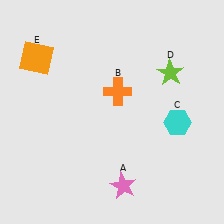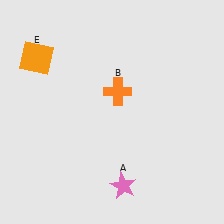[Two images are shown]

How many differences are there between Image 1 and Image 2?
There are 2 differences between the two images.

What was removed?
The cyan hexagon (C), the lime star (D) were removed in Image 2.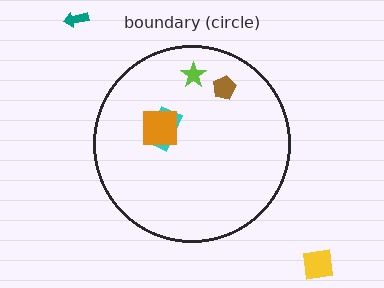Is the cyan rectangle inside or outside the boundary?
Inside.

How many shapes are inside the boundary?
4 inside, 2 outside.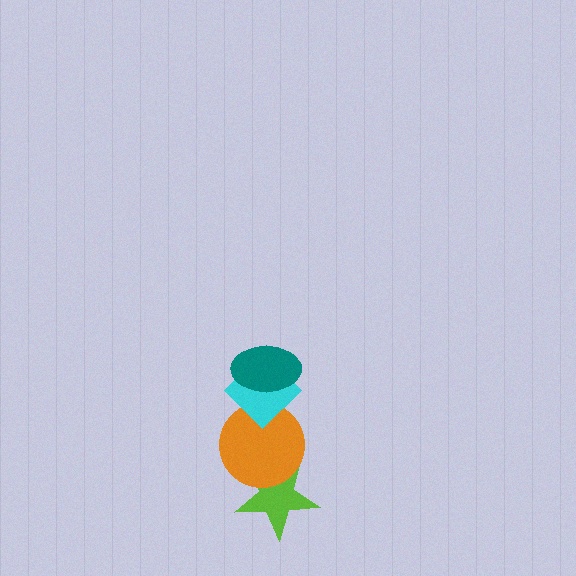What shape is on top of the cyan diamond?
The teal ellipse is on top of the cyan diamond.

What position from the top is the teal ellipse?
The teal ellipse is 1st from the top.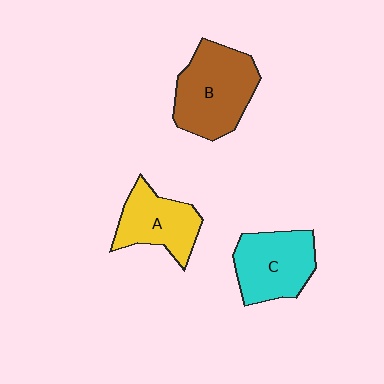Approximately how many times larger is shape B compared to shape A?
Approximately 1.4 times.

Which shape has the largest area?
Shape B (brown).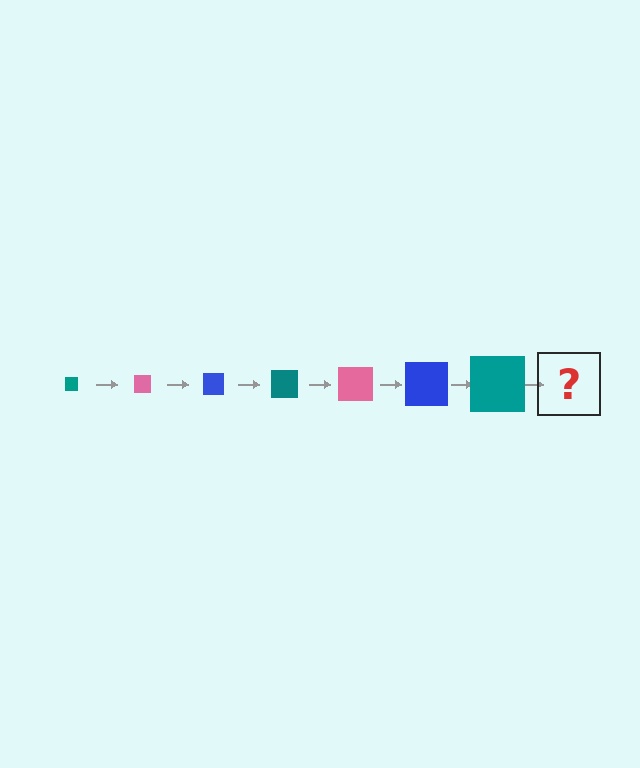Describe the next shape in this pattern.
It should be a pink square, larger than the previous one.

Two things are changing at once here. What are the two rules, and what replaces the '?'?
The two rules are that the square grows larger each step and the color cycles through teal, pink, and blue. The '?' should be a pink square, larger than the previous one.